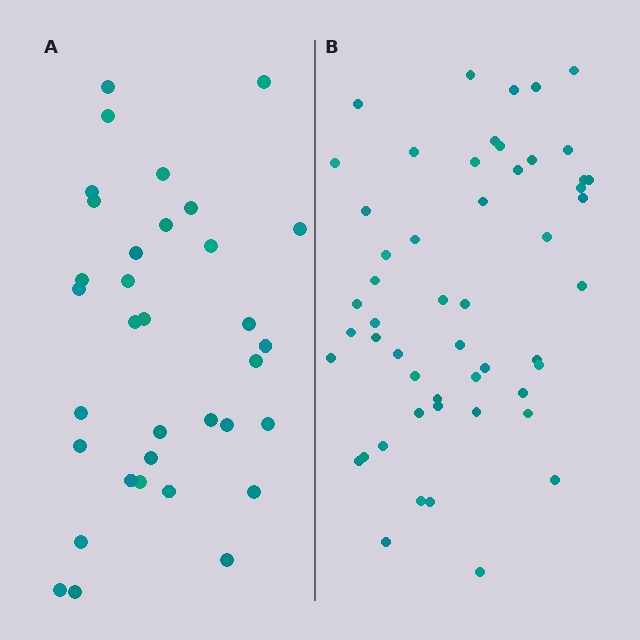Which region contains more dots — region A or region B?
Region B (the right region) has more dots.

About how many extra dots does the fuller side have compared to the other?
Region B has approximately 20 more dots than region A.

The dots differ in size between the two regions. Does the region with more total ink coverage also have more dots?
No. Region A has more total ink coverage because its dots are larger, but region B actually contains more individual dots. Total area can be misleading — the number of items is what matters here.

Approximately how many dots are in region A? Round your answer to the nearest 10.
About 30 dots. (The exact count is 34, which rounds to 30.)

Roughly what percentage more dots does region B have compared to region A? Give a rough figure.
About 55% more.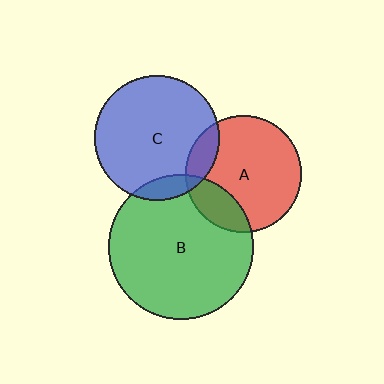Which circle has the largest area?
Circle B (green).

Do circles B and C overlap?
Yes.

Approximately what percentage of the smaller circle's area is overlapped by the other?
Approximately 10%.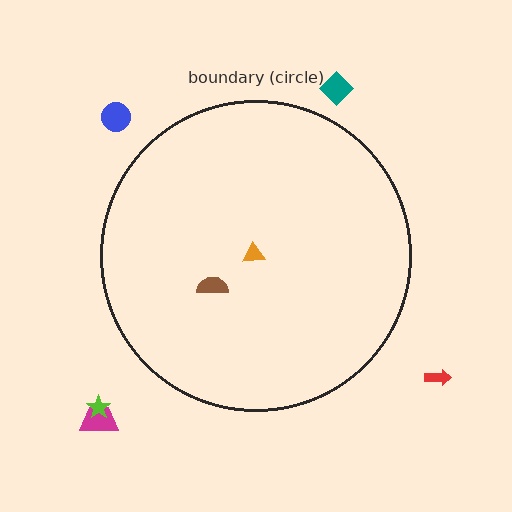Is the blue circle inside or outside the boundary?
Outside.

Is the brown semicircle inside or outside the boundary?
Inside.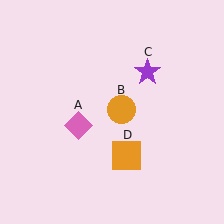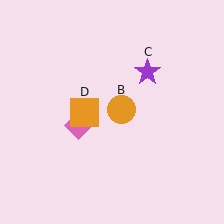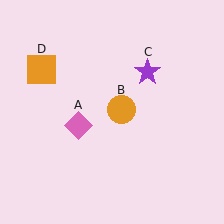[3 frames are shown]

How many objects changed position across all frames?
1 object changed position: orange square (object D).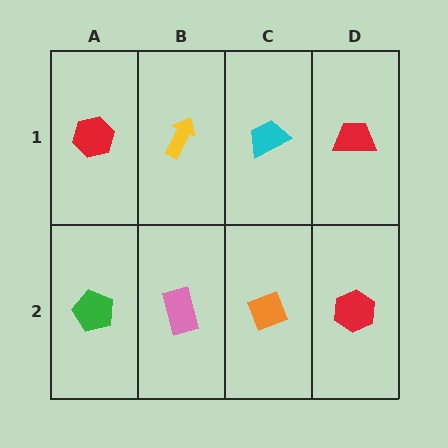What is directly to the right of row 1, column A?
A yellow arrow.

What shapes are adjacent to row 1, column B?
A pink rectangle (row 2, column B), a red hexagon (row 1, column A), a cyan trapezoid (row 1, column C).